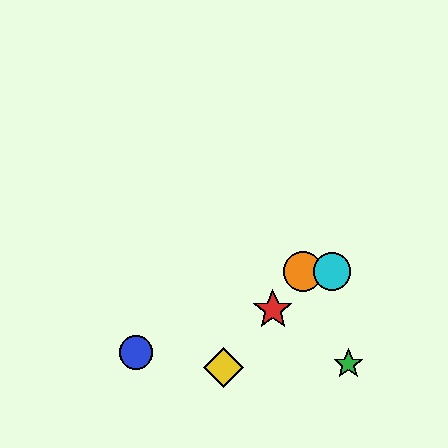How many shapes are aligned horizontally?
3 shapes (the purple circle, the orange circle, the cyan circle) are aligned horizontally.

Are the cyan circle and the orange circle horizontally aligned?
Yes, both are at y≈271.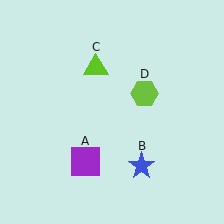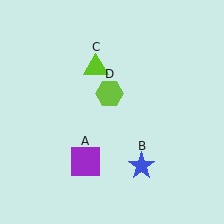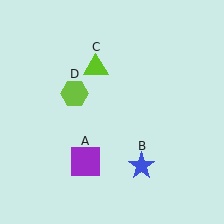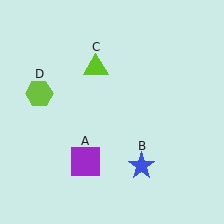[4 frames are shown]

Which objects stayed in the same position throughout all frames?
Purple square (object A) and blue star (object B) and lime triangle (object C) remained stationary.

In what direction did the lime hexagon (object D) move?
The lime hexagon (object D) moved left.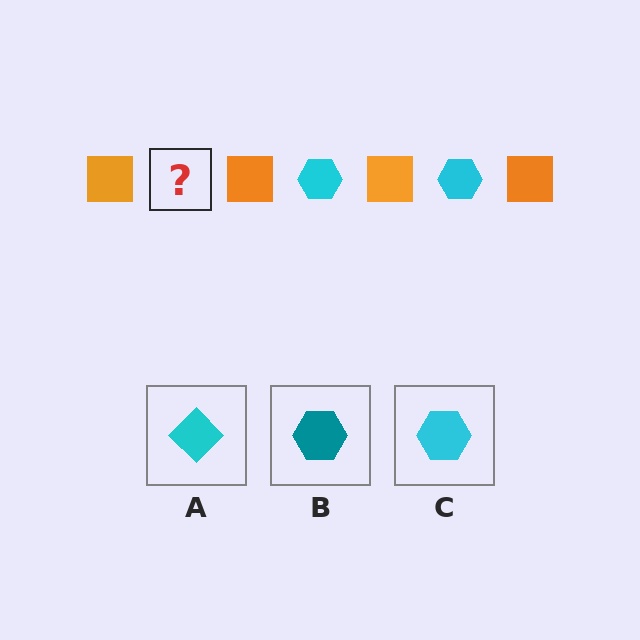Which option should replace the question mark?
Option C.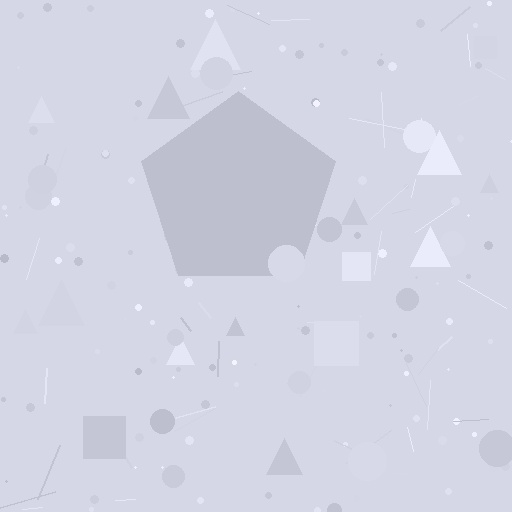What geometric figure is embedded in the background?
A pentagon is embedded in the background.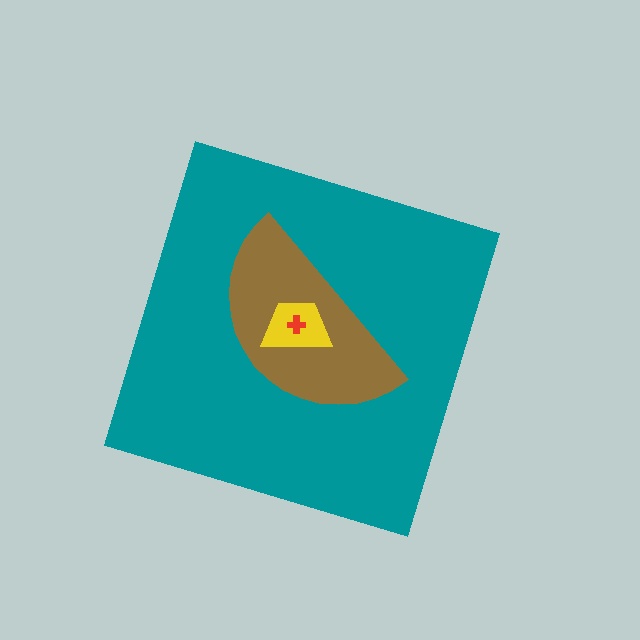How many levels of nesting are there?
4.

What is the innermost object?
The red cross.